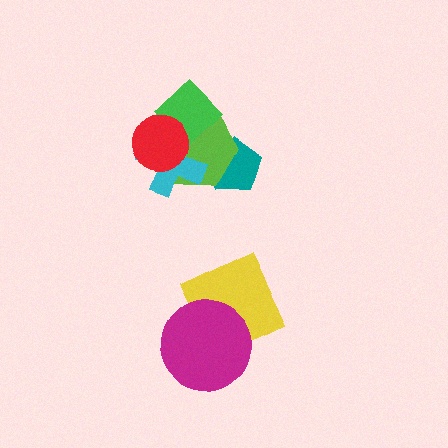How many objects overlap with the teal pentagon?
1 object overlaps with the teal pentagon.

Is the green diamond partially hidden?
Yes, it is partially covered by another shape.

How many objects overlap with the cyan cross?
3 objects overlap with the cyan cross.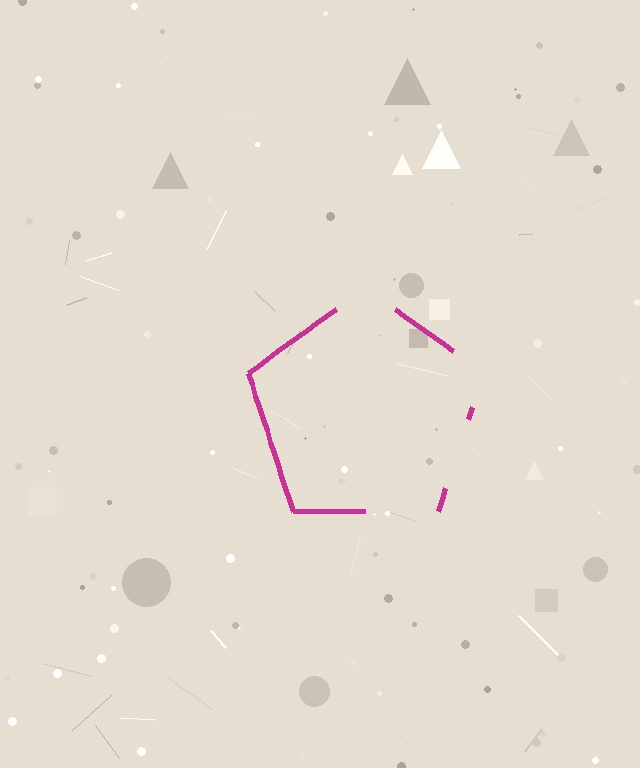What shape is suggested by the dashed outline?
The dashed outline suggests a pentagon.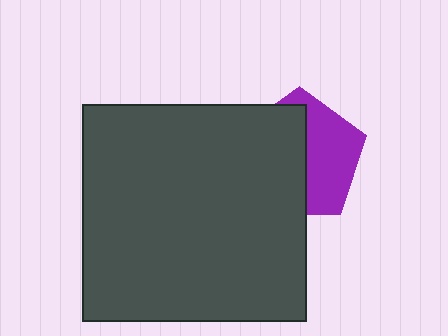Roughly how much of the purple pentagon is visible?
A small part of it is visible (roughly 44%).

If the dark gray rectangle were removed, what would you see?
You would see the complete purple pentagon.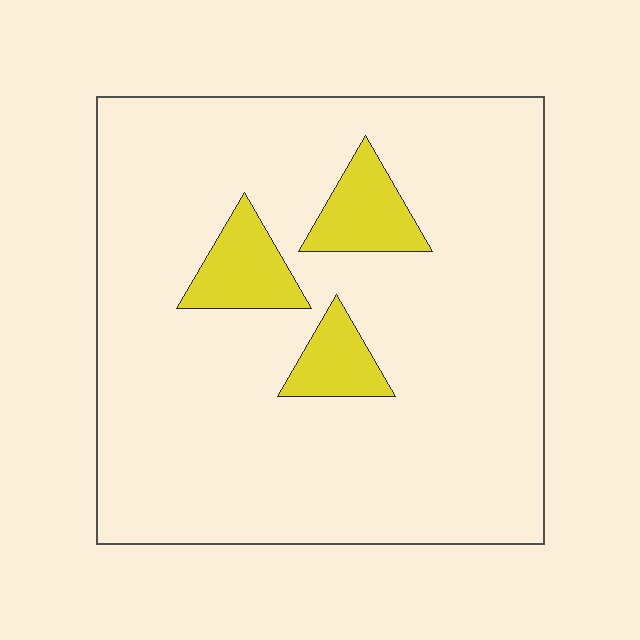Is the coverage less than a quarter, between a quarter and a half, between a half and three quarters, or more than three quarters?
Less than a quarter.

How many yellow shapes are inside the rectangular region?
3.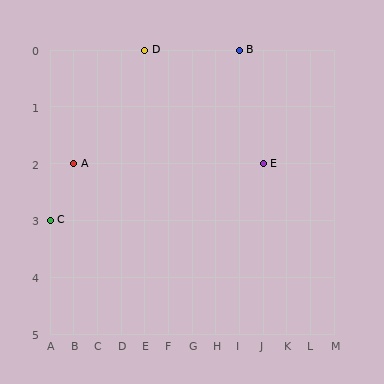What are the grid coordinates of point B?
Point B is at grid coordinates (I, 0).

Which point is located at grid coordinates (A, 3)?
Point C is at (A, 3).